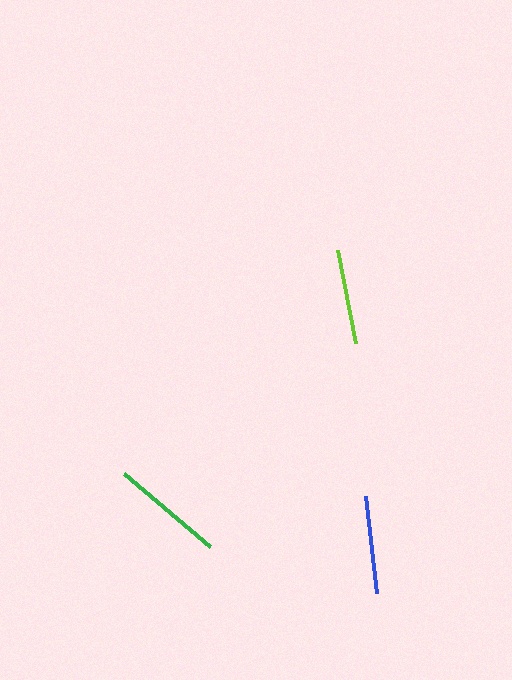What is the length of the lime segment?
The lime segment is approximately 94 pixels long.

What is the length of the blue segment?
The blue segment is approximately 98 pixels long.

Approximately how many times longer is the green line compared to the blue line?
The green line is approximately 1.1 times the length of the blue line.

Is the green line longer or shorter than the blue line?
The green line is longer than the blue line.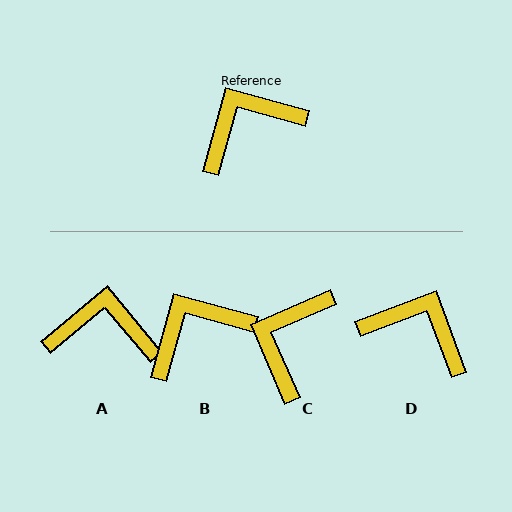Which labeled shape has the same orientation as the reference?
B.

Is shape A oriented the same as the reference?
No, it is off by about 35 degrees.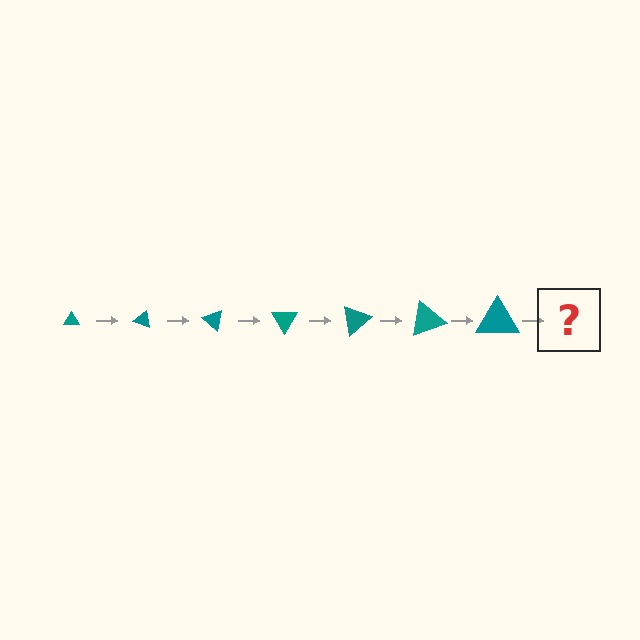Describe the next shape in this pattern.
It should be a triangle, larger than the previous one and rotated 140 degrees from the start.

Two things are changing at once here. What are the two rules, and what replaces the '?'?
The two rules are that the triangle grows larger each step and it rotates 20 degrees each step. The '?' should be a triangle, larger than the previous one and rotated 140 degrees from the start.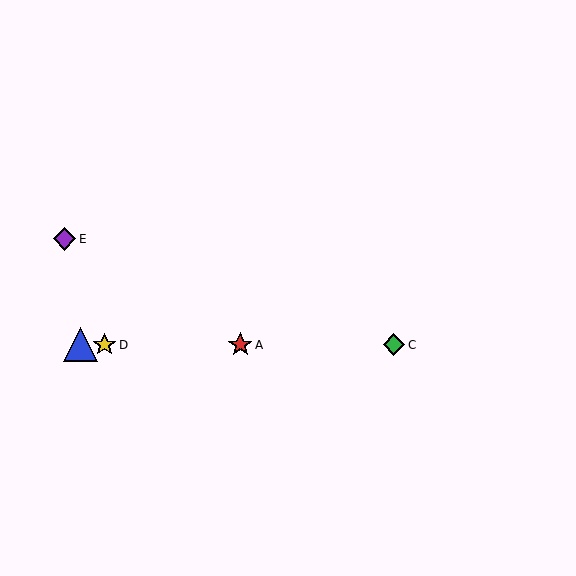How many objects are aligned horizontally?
4 objects (A, B, C, D) are aligned horizontally.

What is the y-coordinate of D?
Object D is at y≈345.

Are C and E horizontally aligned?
No, C is at y≈345 and E is at y≈239.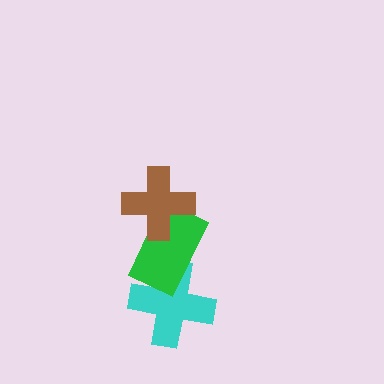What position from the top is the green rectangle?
The green rectangle is 2nd from the top.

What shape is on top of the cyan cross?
The green rectangle is on top of the cyan cross.